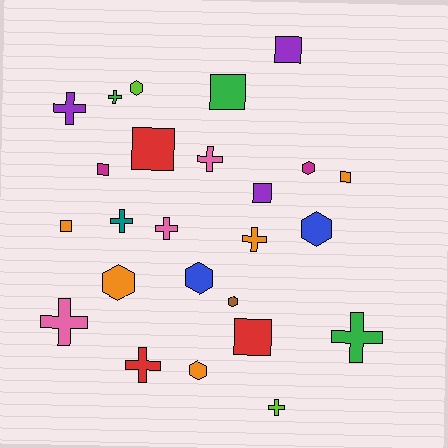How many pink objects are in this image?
There are 3 pink objects.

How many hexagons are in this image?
There are 7 hexagons.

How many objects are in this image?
There are 25 objects.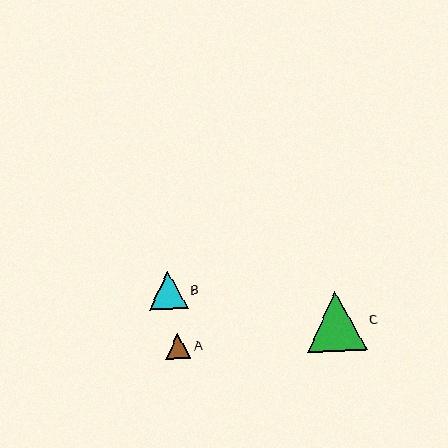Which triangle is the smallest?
Triangle A is the smallest with a size of approximately 25 pixels.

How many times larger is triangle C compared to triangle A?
Triangle C is approximately 2.4 times the size of triangle A.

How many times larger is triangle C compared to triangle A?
Triangle C is approximately 2.4 times the size of triangle A.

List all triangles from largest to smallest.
From largest to smallest: C, B, A.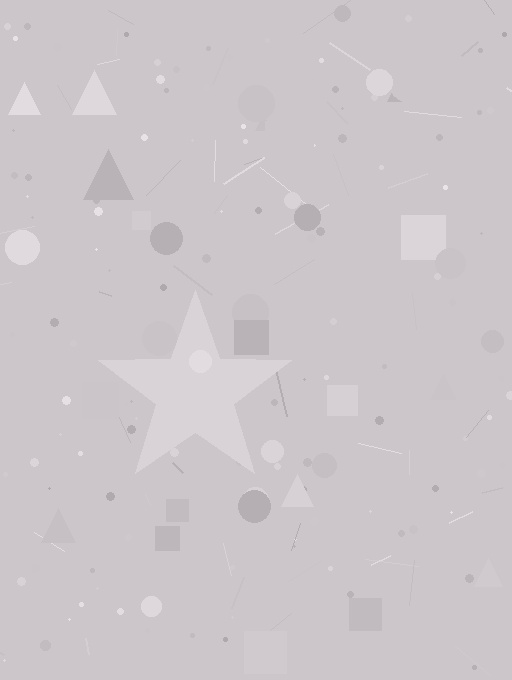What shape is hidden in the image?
A star is hidden in the image.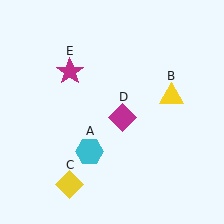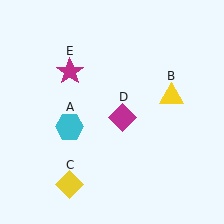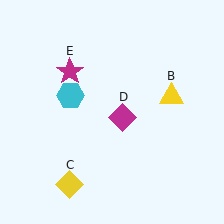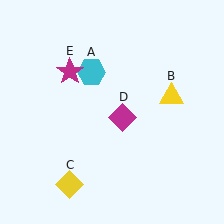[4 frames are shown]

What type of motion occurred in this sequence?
The cyan hexagon (object A) rotated clockwise around the center of the scene.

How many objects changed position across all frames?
1 object changed position: cyan hexagon (object A).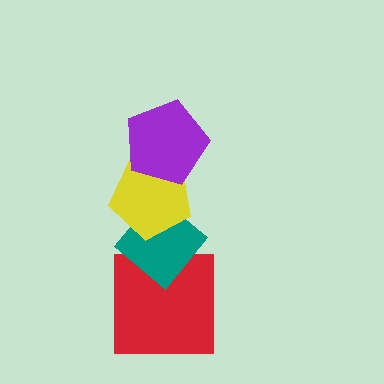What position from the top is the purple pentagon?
The purple pentagon is 1st from the top.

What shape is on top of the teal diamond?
The yellow pentagon is on top of the teal diamond.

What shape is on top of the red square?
The teal diamond is on top of the red square.